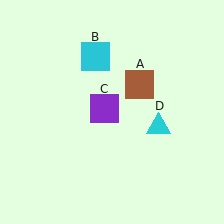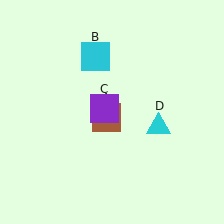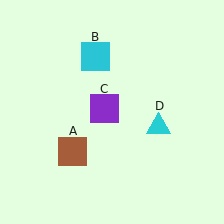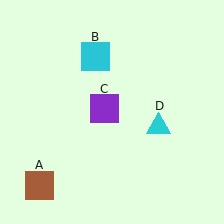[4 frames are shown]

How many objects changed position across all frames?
1 object changed position: brown square (object A).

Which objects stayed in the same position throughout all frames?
Cyan square (object B) and purple square (object C) and cyan triangle (object D) remained stationary.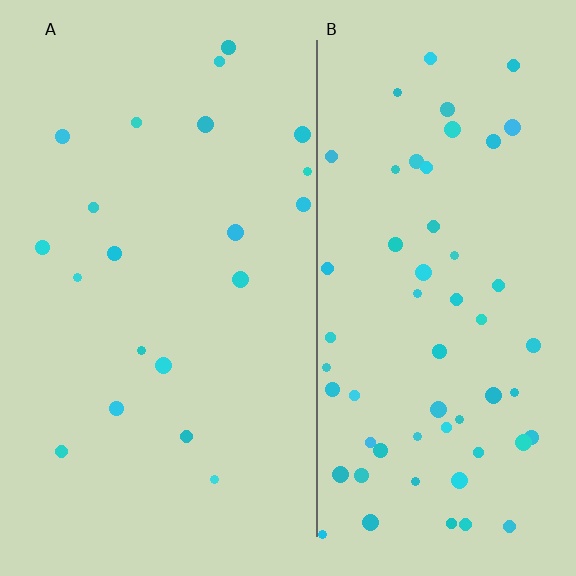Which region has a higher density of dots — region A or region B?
B (the right).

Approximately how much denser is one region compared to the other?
Approximately 2.9× — region B over region A.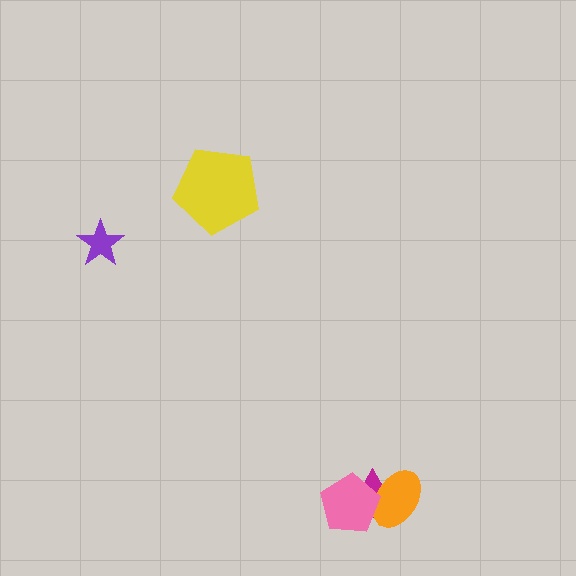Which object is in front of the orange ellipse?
The pink pentagon is in front of the orange ellipse.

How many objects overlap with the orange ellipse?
2 objects overlap with the orange ellipse.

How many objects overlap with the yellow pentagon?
0 objects overlap with the yellow pentagon.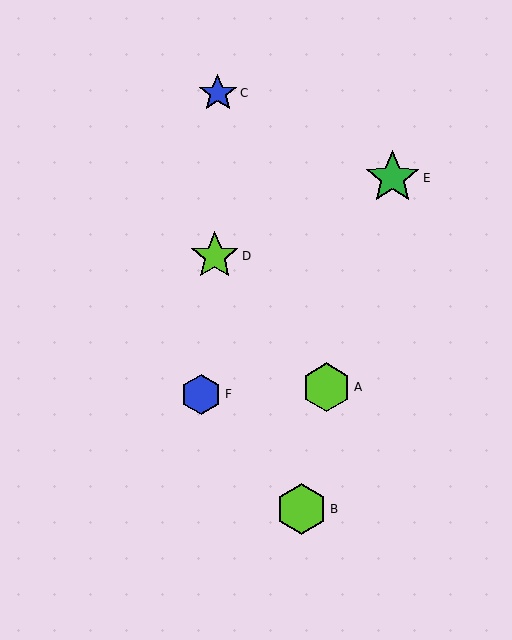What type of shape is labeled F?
Shape F is a blue hexagon.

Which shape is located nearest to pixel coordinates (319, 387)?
The lime hexagon (labeled A) at (326, 387) is nearest to that location.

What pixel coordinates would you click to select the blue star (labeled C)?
Click at (218, 93) to select the blue star C.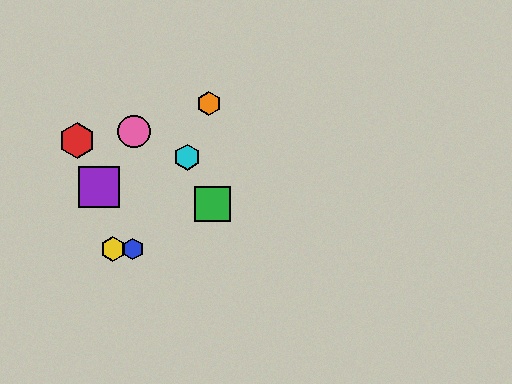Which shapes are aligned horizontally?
The blue hexagon, the yellow hexagon are aligned horizontally.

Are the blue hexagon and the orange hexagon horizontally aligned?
No, the blue hexagon is at y≈249 and the orange hexagon is at y≈104.